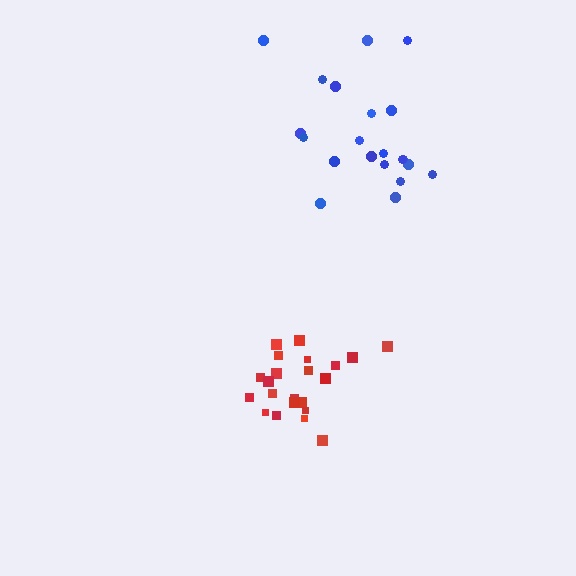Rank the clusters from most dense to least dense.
red, blue.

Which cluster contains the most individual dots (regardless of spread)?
Red (22).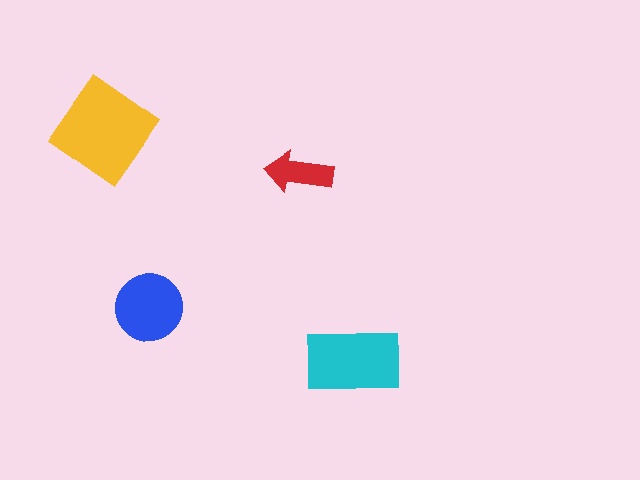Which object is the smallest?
The red arrow.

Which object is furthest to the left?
The yellow diamond is leftmost.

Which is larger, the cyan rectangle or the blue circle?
The cyan rectangle.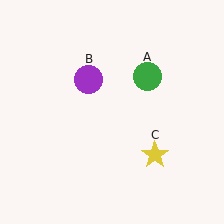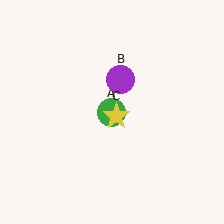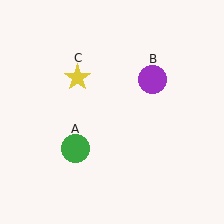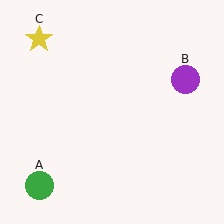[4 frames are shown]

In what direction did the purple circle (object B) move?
The purple circle (object B) moved right.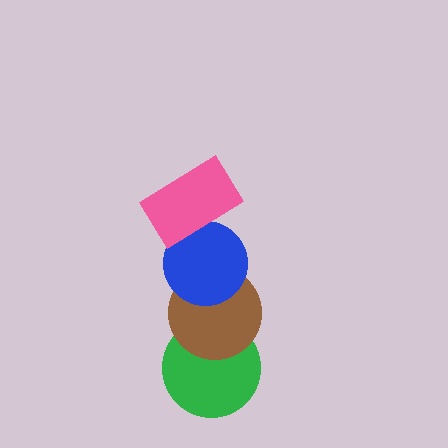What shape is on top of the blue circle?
The pink rectangle is on top of the blue circle.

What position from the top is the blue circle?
The blue circle is 2nd from the top.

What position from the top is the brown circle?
The brown circle is 3rd from the top.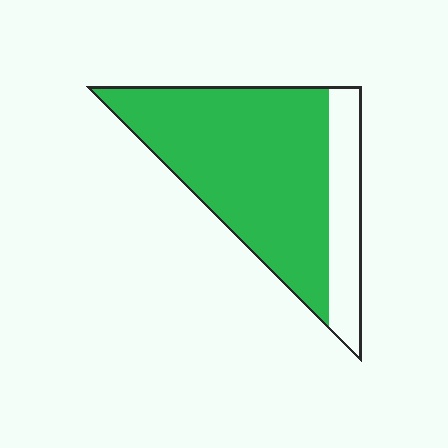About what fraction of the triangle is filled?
About four fifths (4/5).